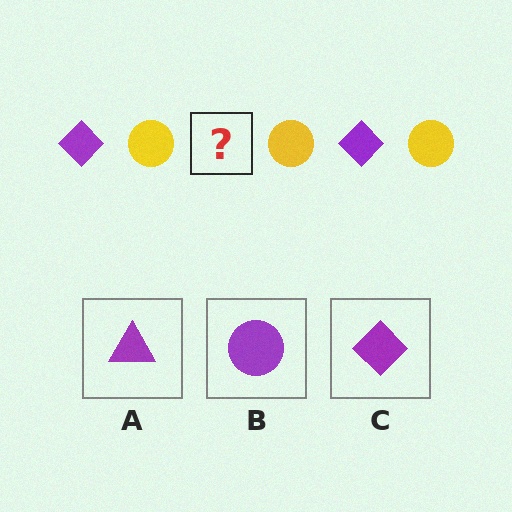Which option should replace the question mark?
Option C.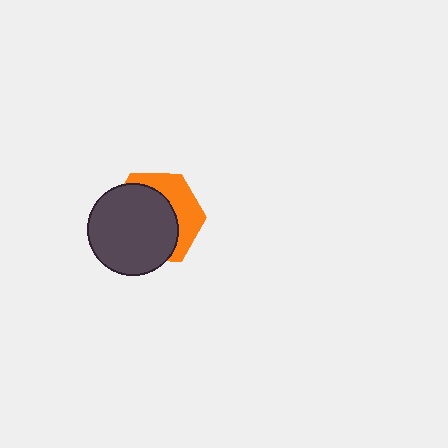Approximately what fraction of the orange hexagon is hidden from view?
Roughly 63% of the orange hexagon is hidden behind the dark gray circle.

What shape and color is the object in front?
The object in front is a dark gray circle.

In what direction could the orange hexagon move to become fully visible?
The orange hexagon could move toward the upper-right. That would shift it out from behind the dark gray circle entirely.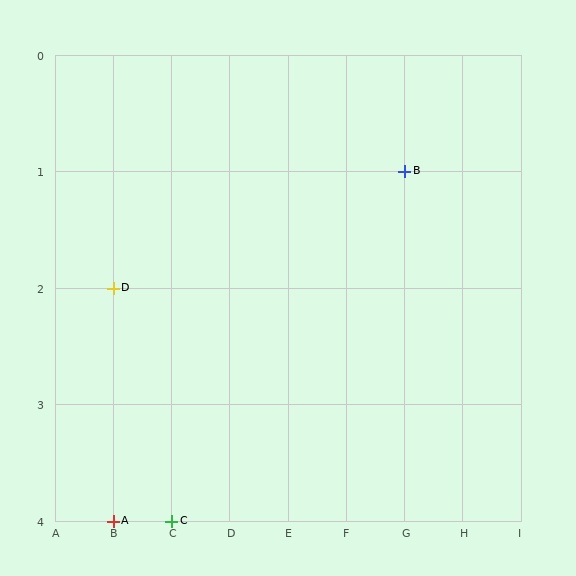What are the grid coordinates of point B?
Point B is at grid coordinates (G, 1).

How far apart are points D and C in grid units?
Points D and C are 1 column and 2 rows apart (about 2.2 grid units diagonally).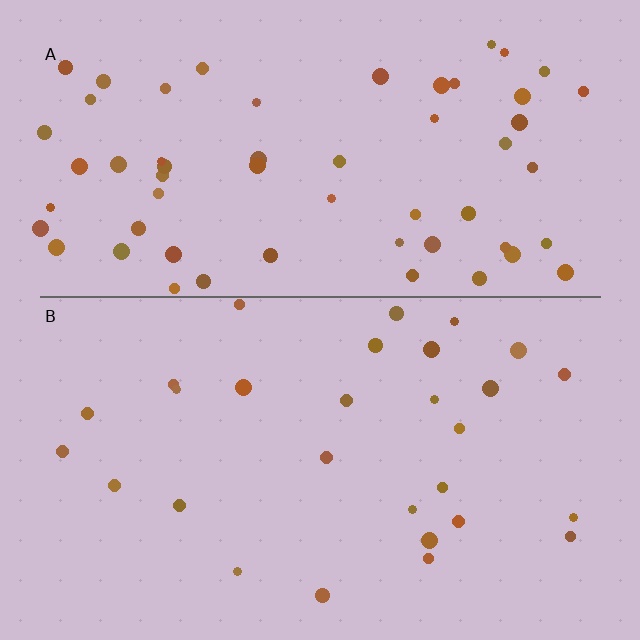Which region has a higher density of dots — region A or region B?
A (the top).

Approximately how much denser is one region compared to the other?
Approximately 2.0× — region A over region B.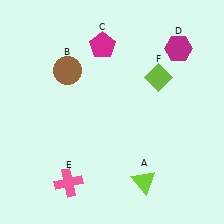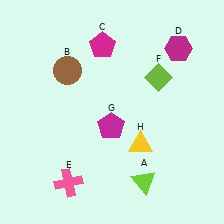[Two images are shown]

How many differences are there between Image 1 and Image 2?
There are 2 differences between the two images.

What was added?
A magenta pentagon (G), a yellow triangle (H) were added in Image 2.